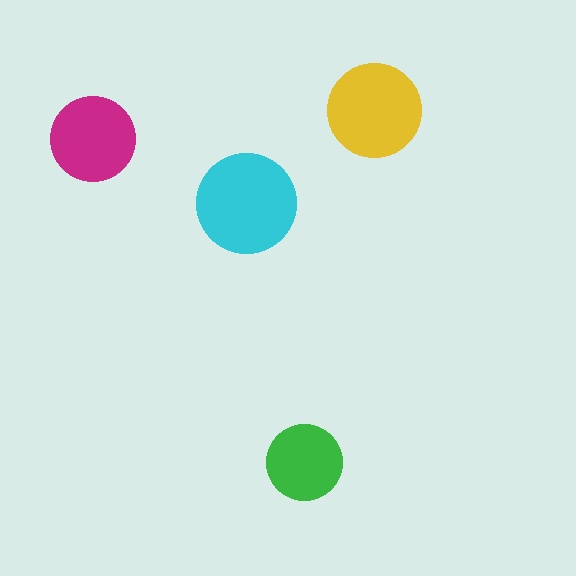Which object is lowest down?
The green circle is bottommost.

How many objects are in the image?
There are 4 objects in the image.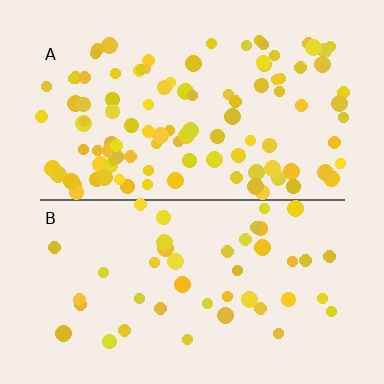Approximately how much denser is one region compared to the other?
Approximately 2.4× — region A over region B.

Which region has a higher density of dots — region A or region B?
A (the top).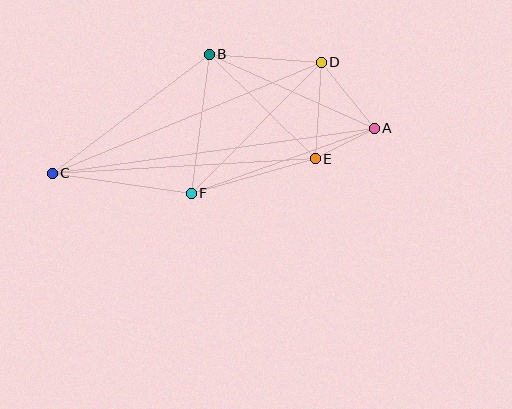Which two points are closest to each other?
Points A and E are closest to each other.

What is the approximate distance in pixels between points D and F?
The distance between D and F is approximately 184 pixels.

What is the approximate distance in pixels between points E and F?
The distance between E and F is approximately 129 pixels.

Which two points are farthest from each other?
Points A and C are farthest from each other.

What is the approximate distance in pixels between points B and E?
The distance between B and E is approximately 149 pixels.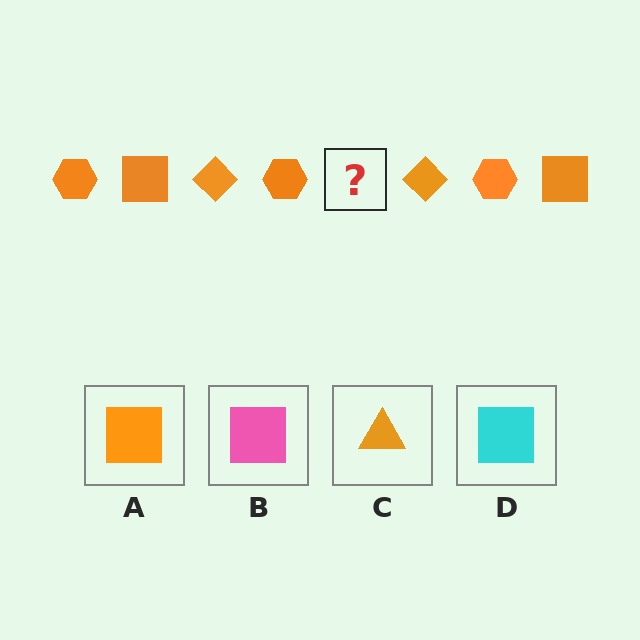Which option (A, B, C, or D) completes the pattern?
A.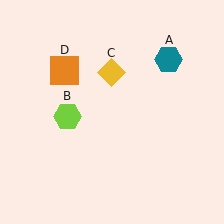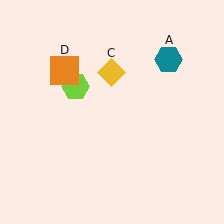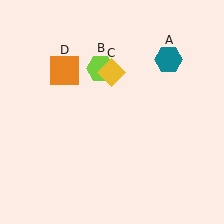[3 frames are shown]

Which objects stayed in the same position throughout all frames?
Teal hexagon (object A) and yellow diamond (object C) and orange square (object D) remained stationary.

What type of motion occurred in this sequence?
The lime hexagon (object B) rotated clockwise around the center of the scene.